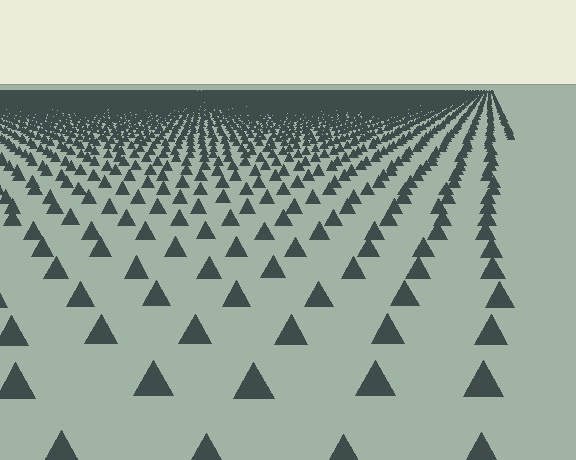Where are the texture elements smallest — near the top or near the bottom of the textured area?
Near the top.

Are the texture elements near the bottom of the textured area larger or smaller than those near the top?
Larger. Near the bottom, elements are closer to the viewer and appear at a bigger on-screen size.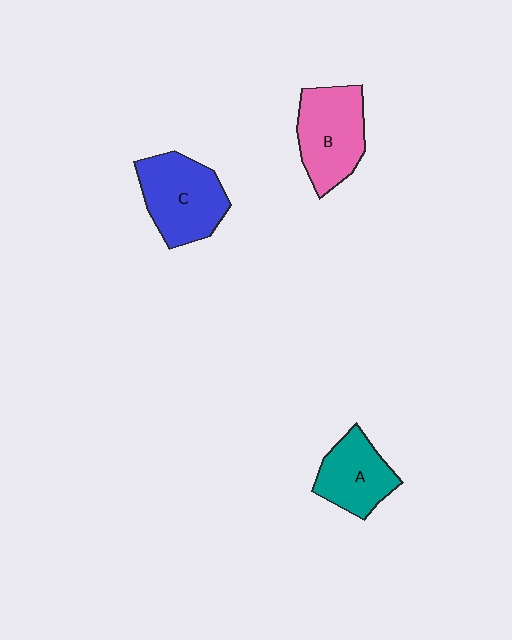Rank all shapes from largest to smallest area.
From largest to smallest: C (blue), B (pink), A (teal).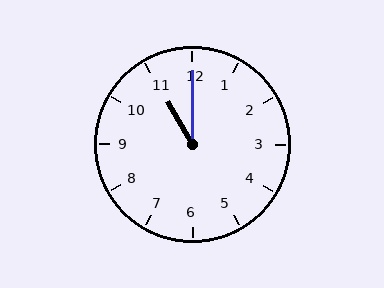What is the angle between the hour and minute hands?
Approximately 30 degrees.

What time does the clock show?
11:00.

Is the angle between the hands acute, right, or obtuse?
It is acute.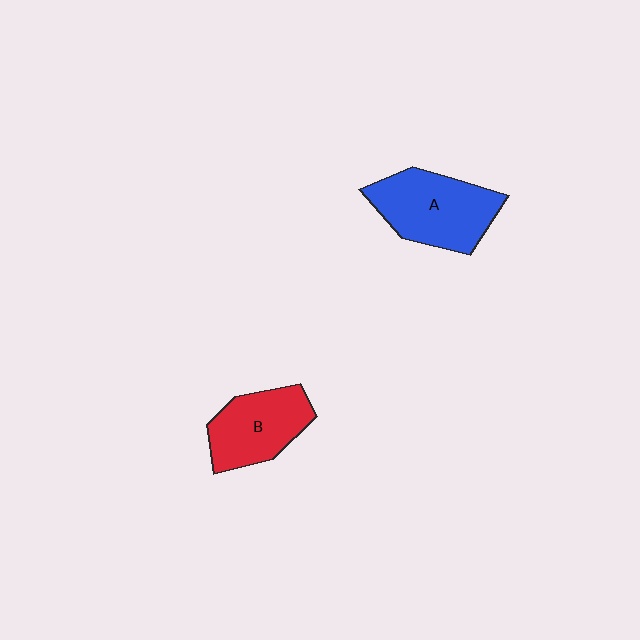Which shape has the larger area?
Shape A (blue).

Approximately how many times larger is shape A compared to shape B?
Approximately 1.2 times.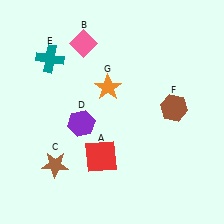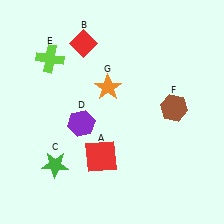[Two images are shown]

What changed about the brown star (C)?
In Image 1, C is brown. In Image 2, it changed to green.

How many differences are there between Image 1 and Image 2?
There are 3 differences between the two images.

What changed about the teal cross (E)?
In Image 1, E is teal. In Image 2, it changed to lime.